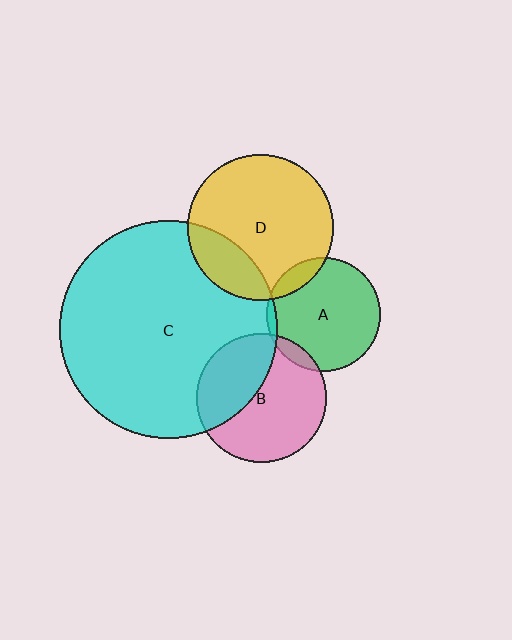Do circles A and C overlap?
Yes.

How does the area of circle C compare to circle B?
Approximately 2.8 times.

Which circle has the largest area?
Circle C (cyan).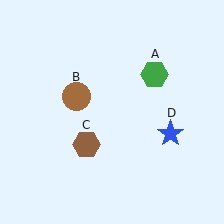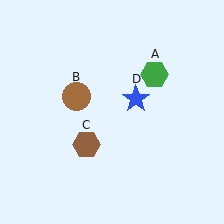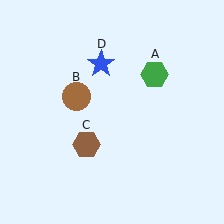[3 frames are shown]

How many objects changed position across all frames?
1 object changed position: blue star (object D).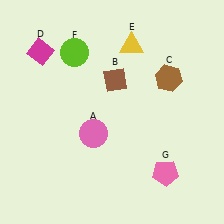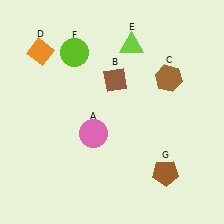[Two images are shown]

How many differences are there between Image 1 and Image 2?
There are 3 differences between the two images.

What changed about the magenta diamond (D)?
In Image 1, D is magenta. In Image 2, it changed to orange.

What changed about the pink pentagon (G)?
In Image 1, G is pink. In Image 2, it changed to brown.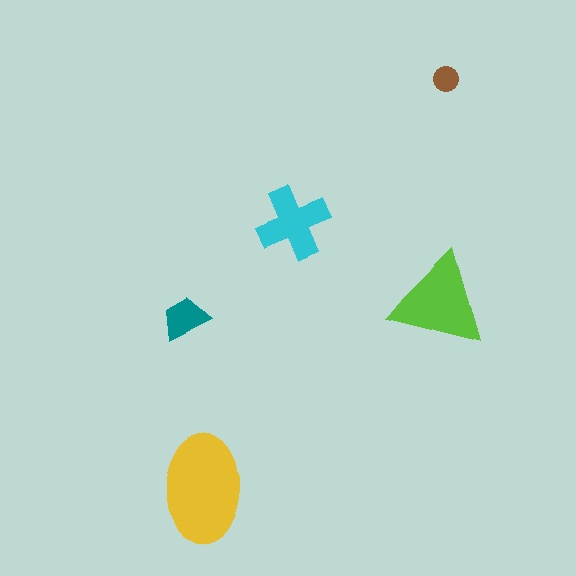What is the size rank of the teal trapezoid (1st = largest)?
4th.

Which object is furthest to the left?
The teal trapezoid is leftmost.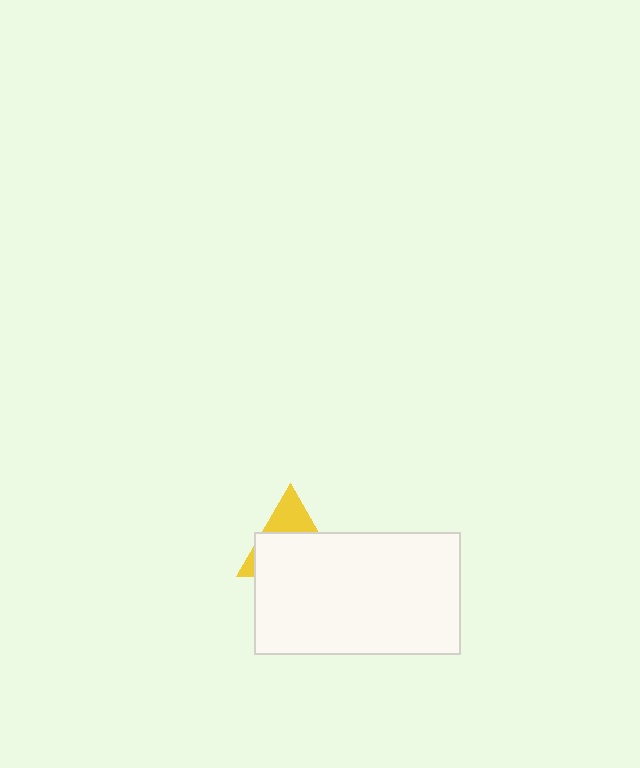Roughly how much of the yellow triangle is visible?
A small part of it is visible (roughly 32%).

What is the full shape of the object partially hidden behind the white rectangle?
The partially hidden object is a yellow triangle.